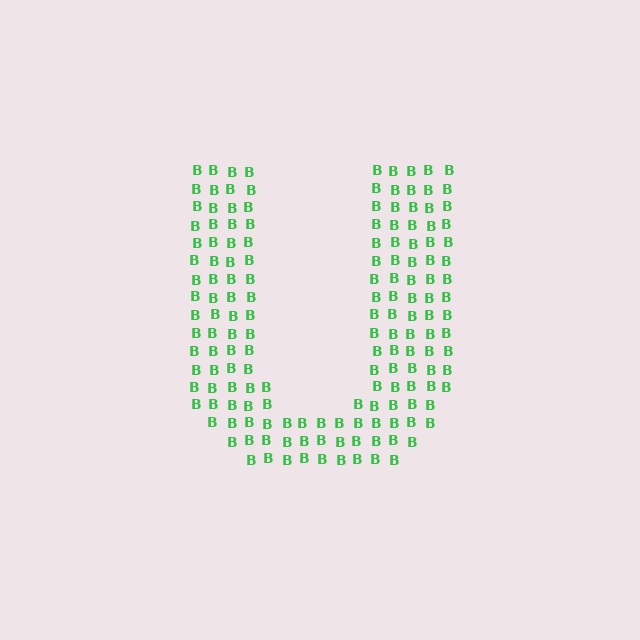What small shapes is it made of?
It is made of small letter B's.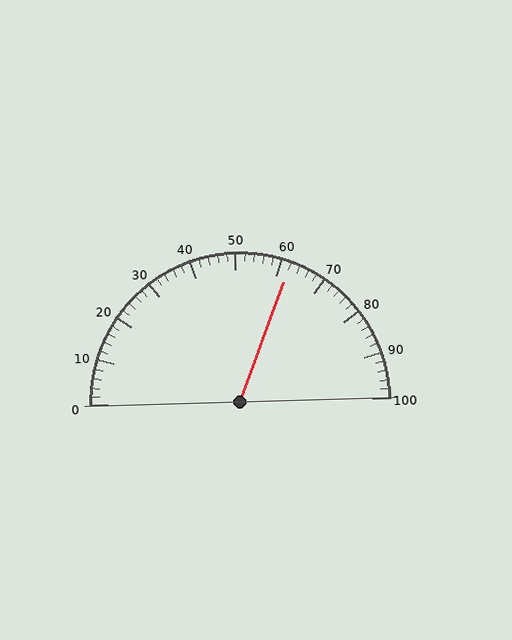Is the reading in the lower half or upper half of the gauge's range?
The reading is in the upper half of the range (0 to 100).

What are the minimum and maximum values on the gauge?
The gauge ranges from 0 to 100.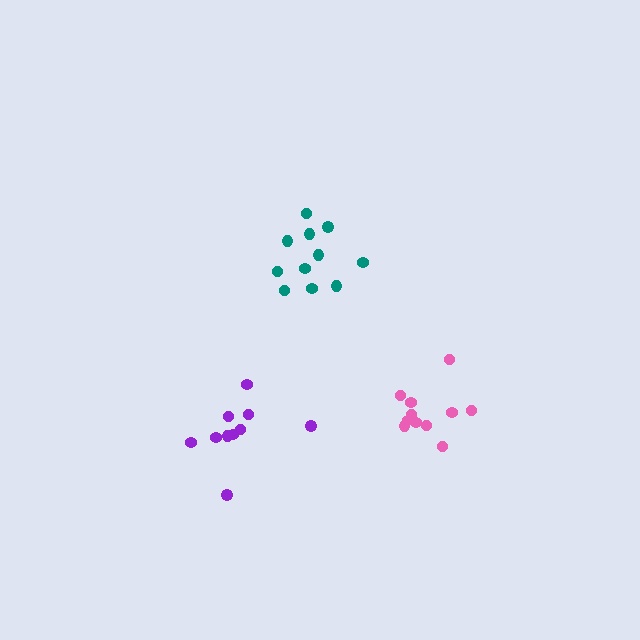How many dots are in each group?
Group 1: 11 dots, Group 2: 10 dots, Group 3: 11 dots (32 total).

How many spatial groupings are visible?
There are 3 spatial groupings.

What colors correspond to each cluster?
The clusters are colored: teal, purple, pink.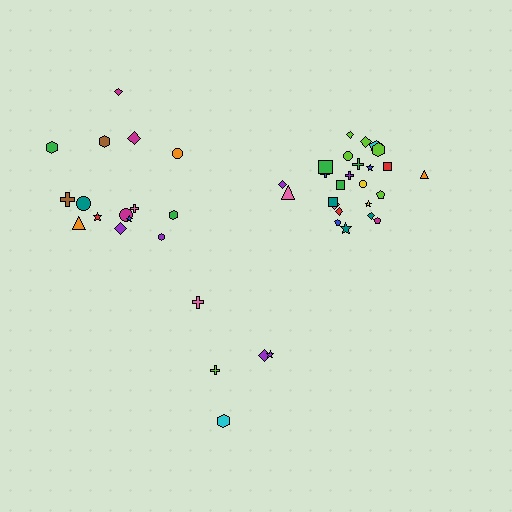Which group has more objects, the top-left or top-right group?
The top-right group.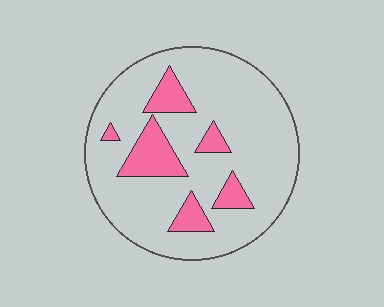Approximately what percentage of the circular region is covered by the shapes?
Approximately 20%.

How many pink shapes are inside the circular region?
6.